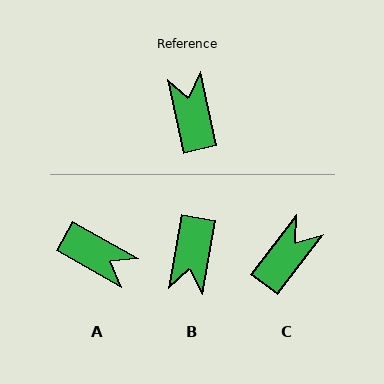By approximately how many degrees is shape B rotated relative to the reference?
Approximately 158 degrees counter-clockwise.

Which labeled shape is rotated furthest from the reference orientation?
B, about 158 degrees away.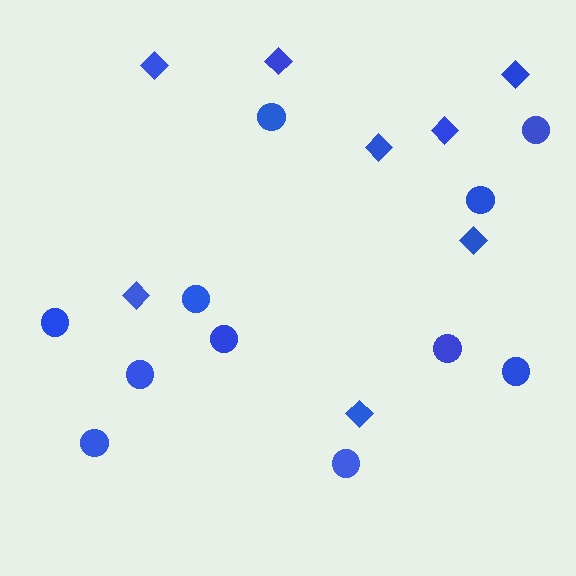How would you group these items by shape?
There are 2 groups: one group of diamonds (8) and one group of circles (11).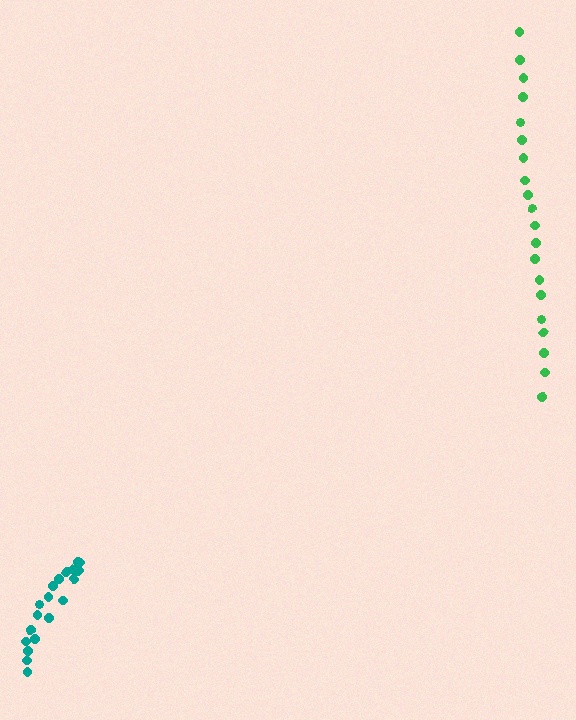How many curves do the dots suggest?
There are 2 distinct paths.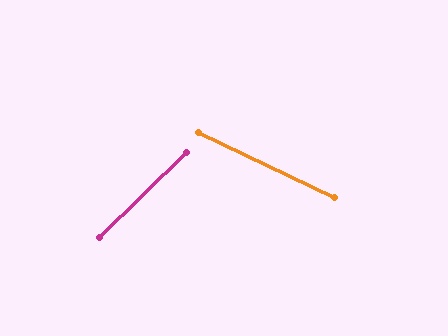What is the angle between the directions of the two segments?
Approximately 70 degrees.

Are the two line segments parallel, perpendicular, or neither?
Neither parallel nor perpendicular — they differ by about 70°.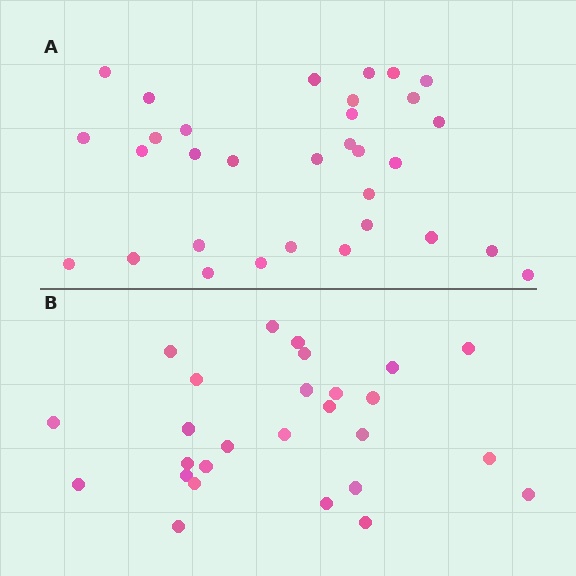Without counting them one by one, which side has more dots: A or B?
Region A (the top region) has more dots.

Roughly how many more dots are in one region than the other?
Region A has about 5 more dots than region B.